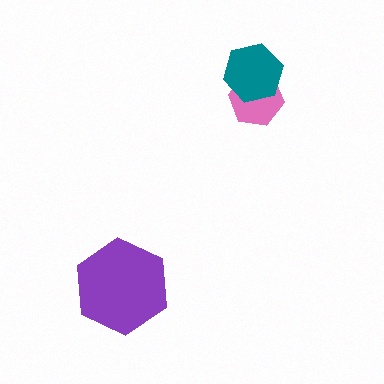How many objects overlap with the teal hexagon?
1 object overlaps with the teal hexagon.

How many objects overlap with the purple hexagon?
0 objects overlap with the purple hexagon.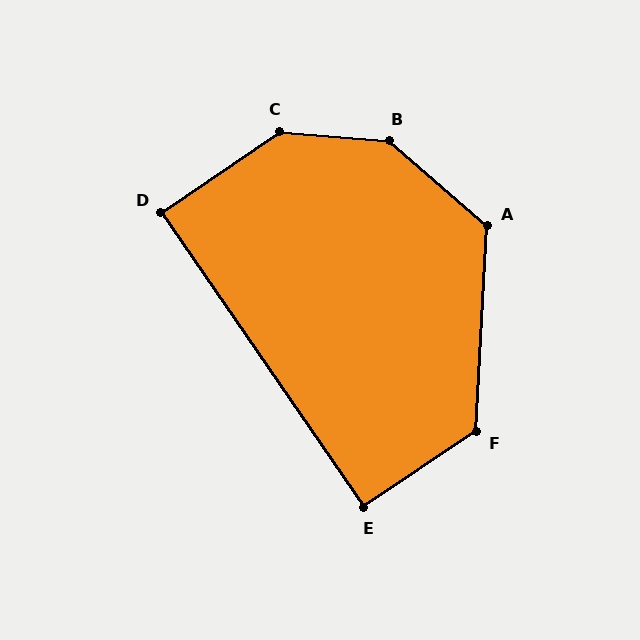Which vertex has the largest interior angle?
B, at approximately 144 degrees.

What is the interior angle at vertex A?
Approximately 128 degrees (obtuse).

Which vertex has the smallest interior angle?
D, at approximately 89 degrees.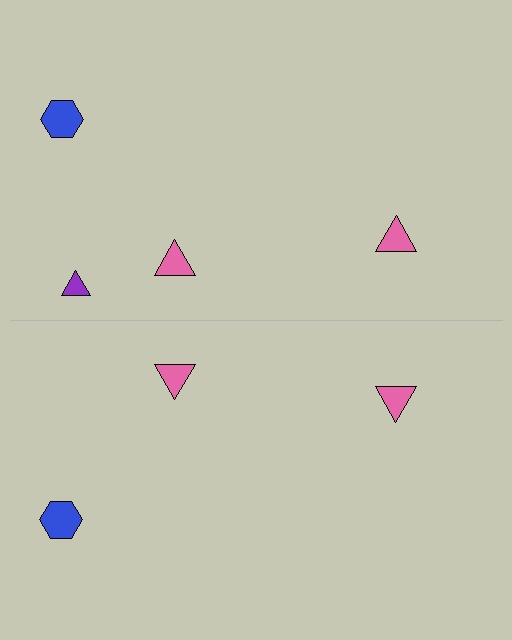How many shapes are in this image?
There are 7 shapes in this image.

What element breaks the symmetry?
A purple triangle is missing from the bottom side.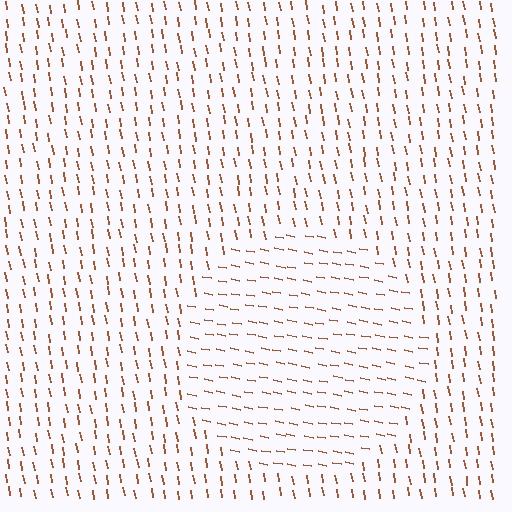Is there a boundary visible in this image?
Yes, there is a texture boundary formed by a change in line orientation.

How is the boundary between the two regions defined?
The boundary is defined purely by a change in line orientation (approximately 70 degrees difference). All lines are the same color and thickness.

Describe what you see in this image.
The image is filled with small brown line segments. A circle region in the image has lines oriented differently from the surrounding lines, creating a visible texture boundary.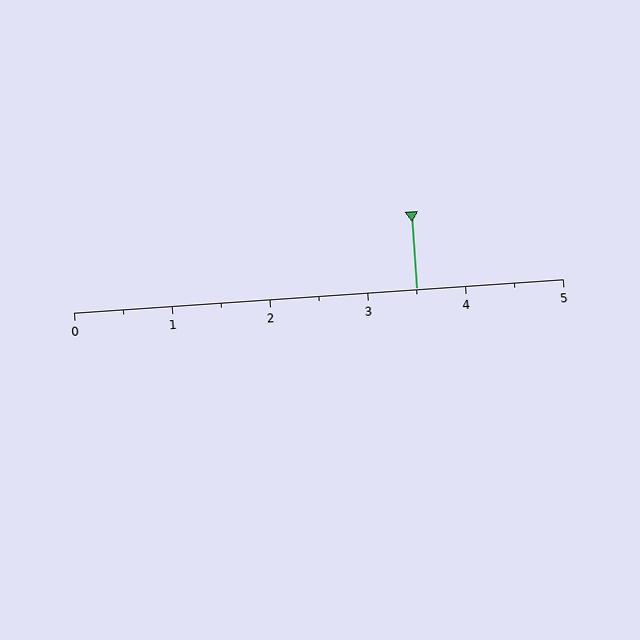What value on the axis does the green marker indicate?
The marker indicates approximately 3.5.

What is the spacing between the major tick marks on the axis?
The major ticks are spaced 1 apart.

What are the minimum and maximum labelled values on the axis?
The axis runs from 0 to 5.